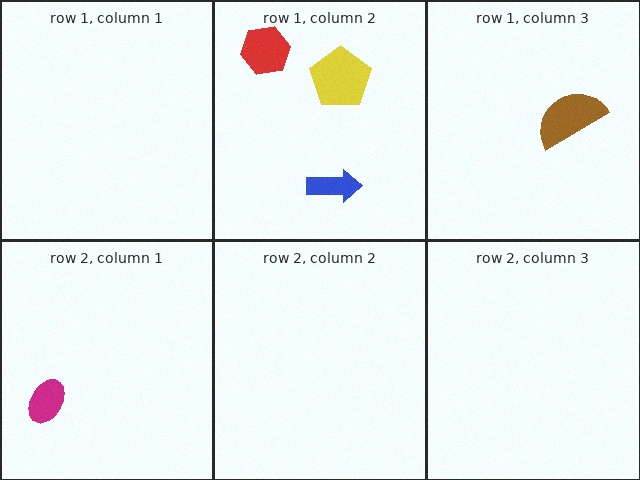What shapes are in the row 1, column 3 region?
The brown semicircle.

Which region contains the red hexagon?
The row 1, column 2 region.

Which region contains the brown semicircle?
The row 1, column 3 region.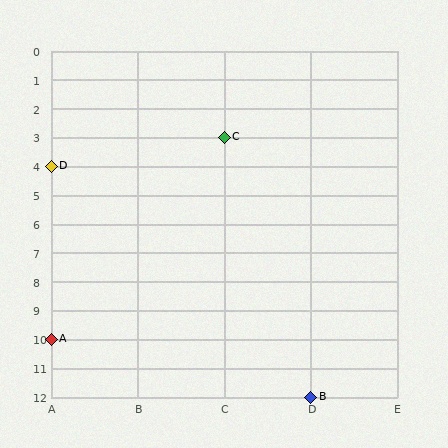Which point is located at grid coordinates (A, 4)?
Point D is at (A, 4).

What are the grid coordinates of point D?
Point D is at grid coordinates (A, 4).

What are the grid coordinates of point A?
Point A is at grid coordinates (A, 10).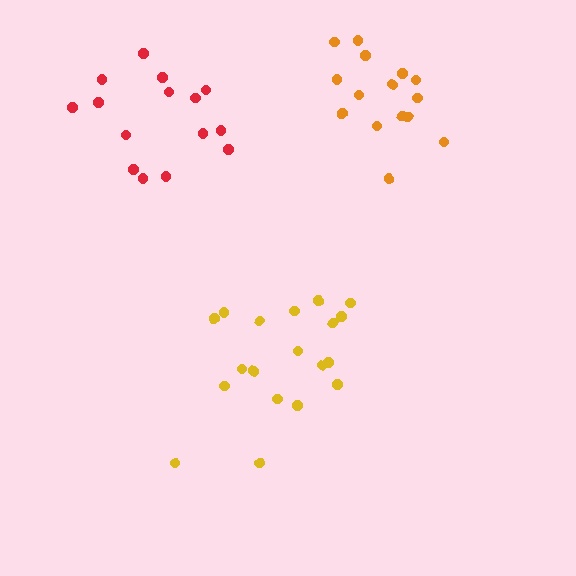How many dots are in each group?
Group 1: 15 dots, Group 2: 19 dots, Group 3: 15 dots (49 total).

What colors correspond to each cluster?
The clusters are colored: red, yellow, orange.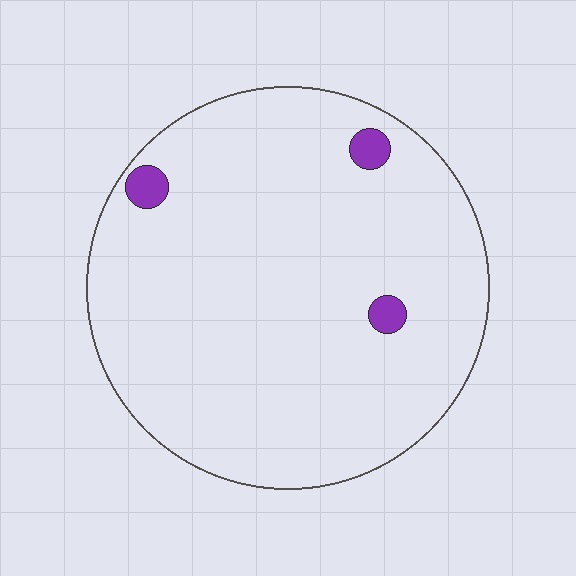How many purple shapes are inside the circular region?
3.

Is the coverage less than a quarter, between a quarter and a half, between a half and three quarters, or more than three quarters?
Less than a quarter.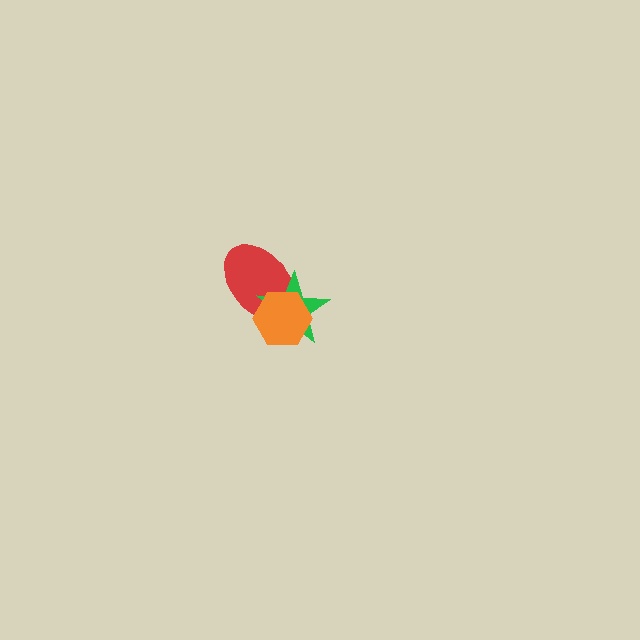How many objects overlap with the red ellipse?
2 objects overlap with the red ellipse.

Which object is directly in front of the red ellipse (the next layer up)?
The green star is directly in front of the red ellipse.